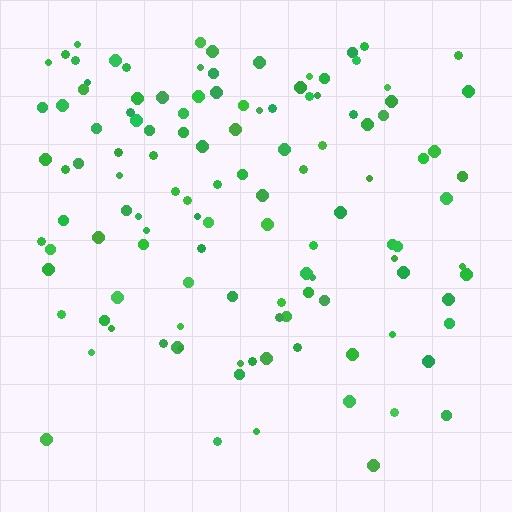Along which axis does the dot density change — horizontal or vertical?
Vertical.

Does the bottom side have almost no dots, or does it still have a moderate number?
Still a moderate number, just noticeably fewer than the top.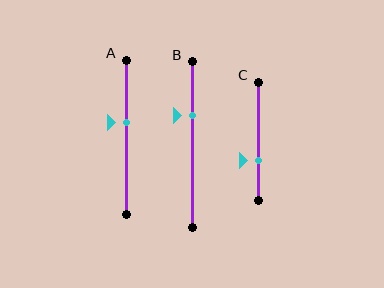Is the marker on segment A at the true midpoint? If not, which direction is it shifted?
No, the marker on segment A is shifted upward by about 10% of the segment length.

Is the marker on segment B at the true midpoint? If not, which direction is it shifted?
No, the marker on segment B is shifted upward by about 17% of the segment length.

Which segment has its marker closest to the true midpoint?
Segment A has its marker closest to the true midpoint.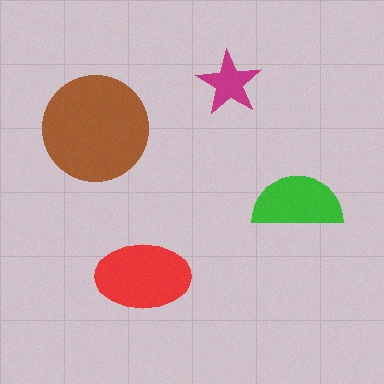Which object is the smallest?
The magenta star.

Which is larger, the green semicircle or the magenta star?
The green semicircle.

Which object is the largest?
The brown circle.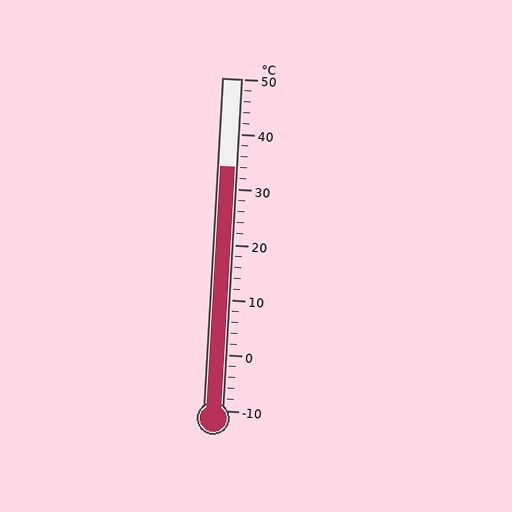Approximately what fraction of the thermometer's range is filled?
The thermometer is filled to approximately 75% of its range.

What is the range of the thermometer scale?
The thermometer scale ranges from -10°C to 50°C.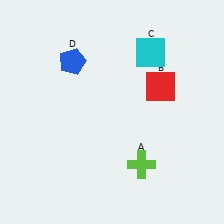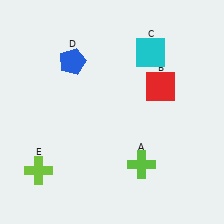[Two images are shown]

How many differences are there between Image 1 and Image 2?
There is 1 difference between the two images.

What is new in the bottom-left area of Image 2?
A lime cross (E) was added in the bottom-left area of Image 2.